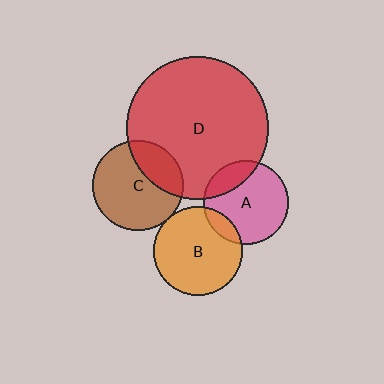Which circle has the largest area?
Circle D (red).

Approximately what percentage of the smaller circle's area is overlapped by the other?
Approximately 10%.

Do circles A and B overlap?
Yes.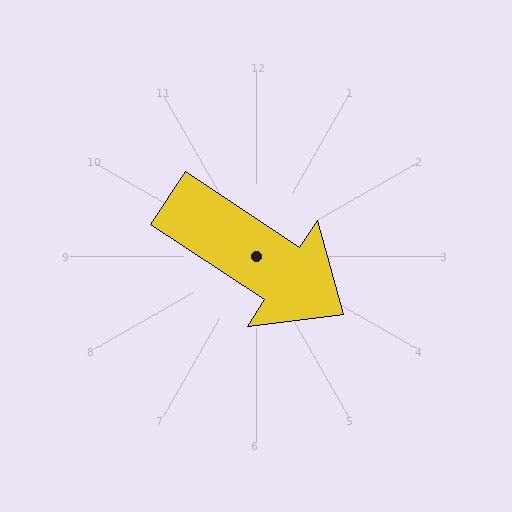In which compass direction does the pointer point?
Southeast.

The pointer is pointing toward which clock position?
Roughly 4 o'clock.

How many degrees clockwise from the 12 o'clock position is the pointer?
Approximately 124 degrees.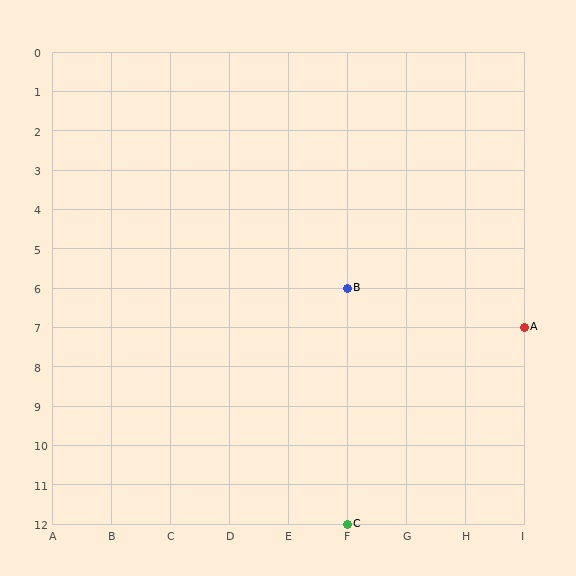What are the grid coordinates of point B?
Point B is at grid coordinates (F, 6).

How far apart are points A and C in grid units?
Points A and C are 3 columns and 5 rows apart (about 5.8 grid units diagonally).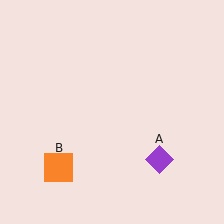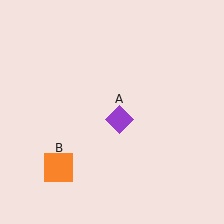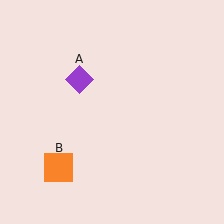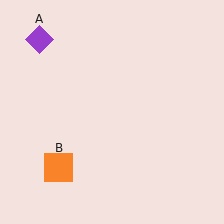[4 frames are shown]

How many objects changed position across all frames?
1 object changed position: purple diamond (object A).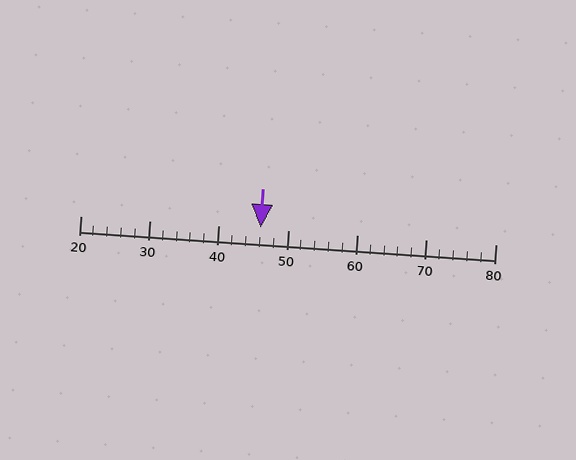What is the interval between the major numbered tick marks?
The major tick marks are spaced 10 units apart.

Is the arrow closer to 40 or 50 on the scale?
The arrow is closer to 50.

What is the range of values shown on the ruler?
The ruler shows values from 20 to 80.